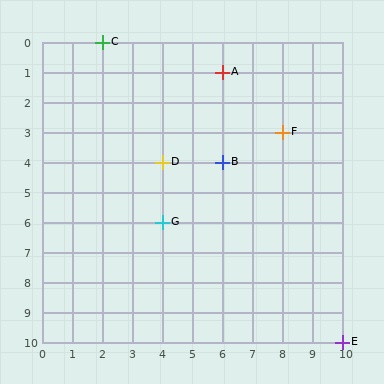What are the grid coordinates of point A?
Point A is at grid coordinates (6, 1).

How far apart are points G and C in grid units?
Points G and C are 2 columns and 6 rows apart (about 6.3 grid units diagonally).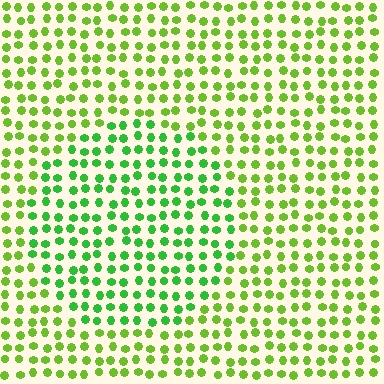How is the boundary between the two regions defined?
The boundary is defined purely by a slight shift in hue (about 30 degrees). Spacing, size, and orientation are identical on both sides.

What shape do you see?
I see a circle.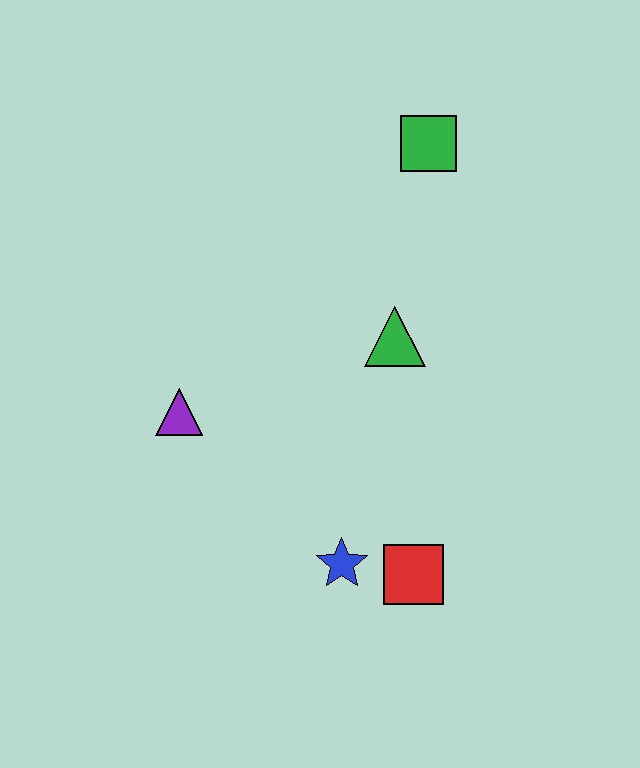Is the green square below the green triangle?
No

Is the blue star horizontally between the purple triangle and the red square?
Yes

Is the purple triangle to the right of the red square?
No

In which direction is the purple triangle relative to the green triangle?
The purple triangle is to the left of the green triangle.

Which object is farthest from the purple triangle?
The green square is farthest from the purple triangle.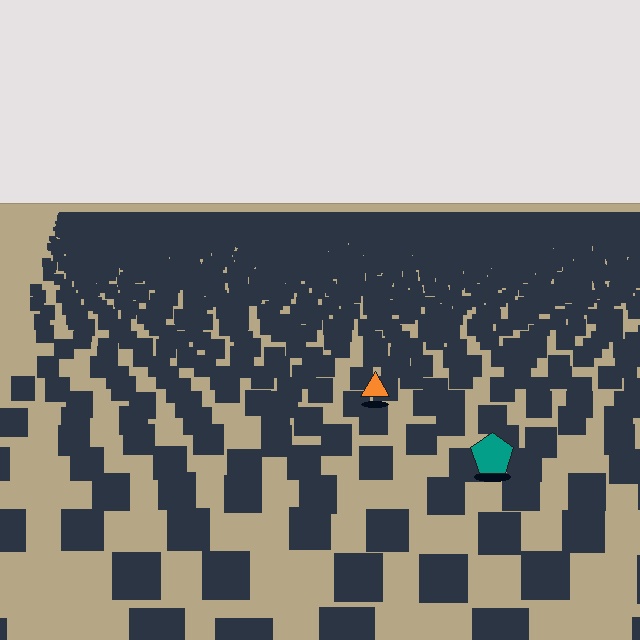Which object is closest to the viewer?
The teal pentagon is closest. The texture marks near it are larger and more spread out.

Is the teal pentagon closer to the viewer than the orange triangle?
Yes. The teal pentagon is closer — you can tell from the texture gradient: the ground texture is coarser near it.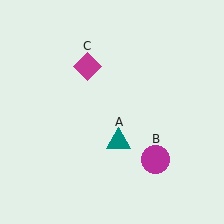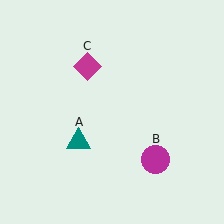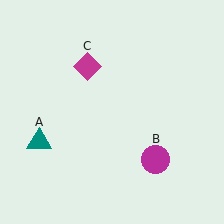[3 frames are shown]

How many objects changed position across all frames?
1 object changed position: teal triangle (object A).